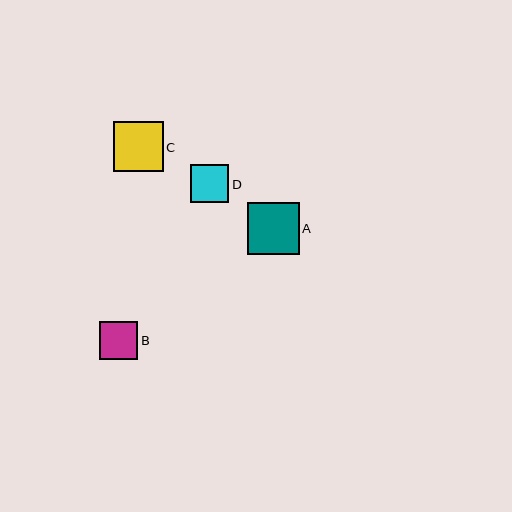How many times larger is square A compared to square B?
Square A is approximately 1.3 times the size of square B.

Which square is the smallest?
Square D is the smallest with a size of approximately 38 pixels.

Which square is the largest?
Square A is the largest with a size of approximately 52 pixels.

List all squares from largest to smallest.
From largest to smallest: A, C, B, D.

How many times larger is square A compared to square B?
Square A is approximately 1.3 times the size of square B.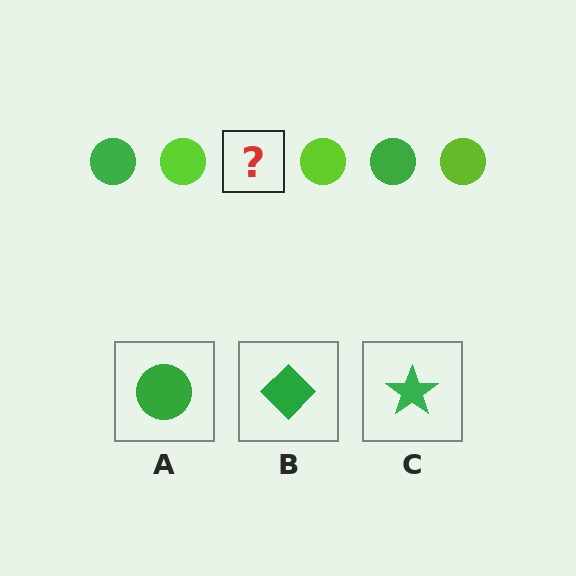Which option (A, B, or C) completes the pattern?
A.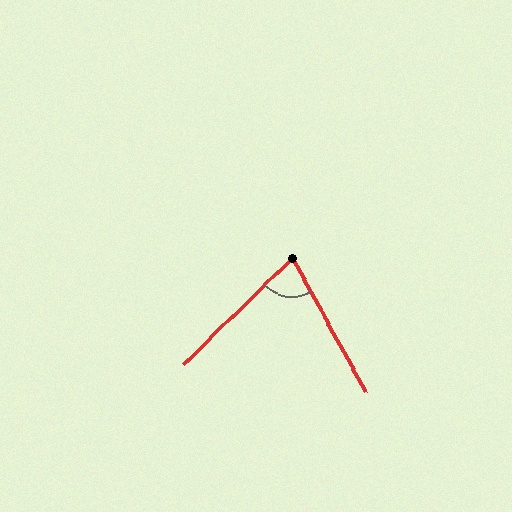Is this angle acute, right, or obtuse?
It is acute.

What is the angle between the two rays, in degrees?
Approximately 74 degrees.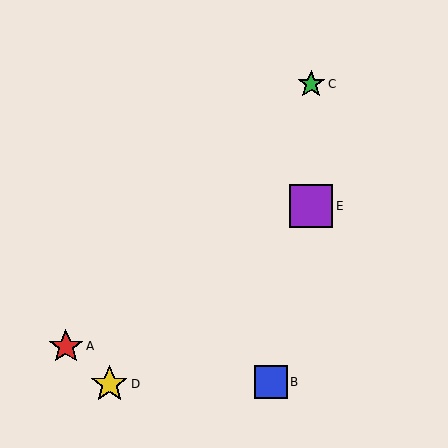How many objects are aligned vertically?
2 objects (C, E) are aligned vertically.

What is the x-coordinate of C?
Object C is at x≈311.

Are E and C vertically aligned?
Yes, both are at x≈311.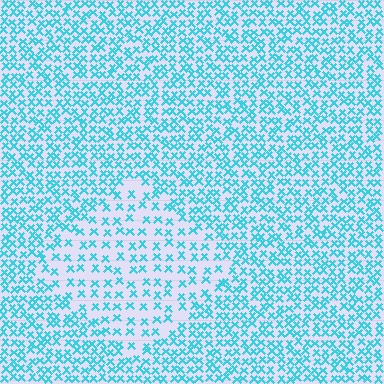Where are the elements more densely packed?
The elements are more densely packed outside the diamond boundary.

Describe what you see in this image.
The image contains small cyan elements arranged at two different densities. A diamond-shaped region is visible where the elements are less densely packed than the surrounding area.